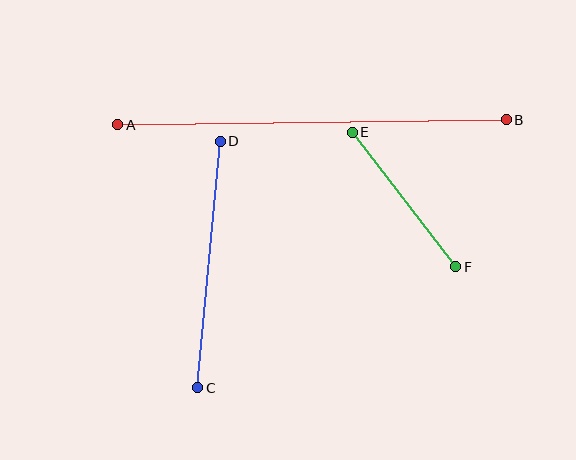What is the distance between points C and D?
The distance is approximately 248 pixels.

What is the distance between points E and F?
The distance is approximately 170 pixels.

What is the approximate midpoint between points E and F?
The midpoint is at approximately (404, 199) pixels.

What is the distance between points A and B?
The distance is approximately 388 pixels.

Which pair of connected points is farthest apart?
Points A and B are farthest apart.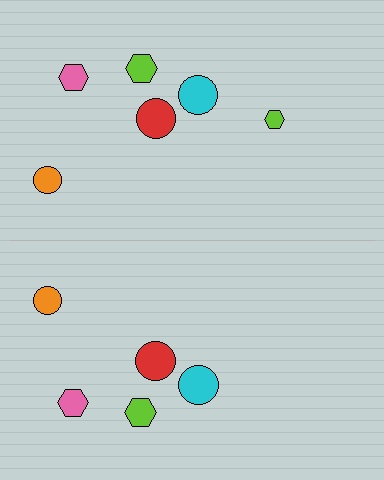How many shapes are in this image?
There are 11 shapes in this image.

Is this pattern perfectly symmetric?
No, the pattern is not perfectly symmetric. A lime hexagon is missing from the bottom side.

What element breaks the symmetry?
A lime hexagon is missing from the bottom side.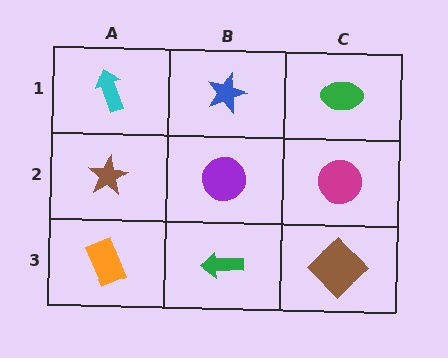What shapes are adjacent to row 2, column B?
A blue star (row 1, column B), a green arrow (row 3, column B), a brown star (row 2, column A), a magenta circle (row 2, column C).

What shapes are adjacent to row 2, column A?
A cyan arrow (row 1, column A), an orange rectangle (row 3, column A), a purple circle (row 2, column B).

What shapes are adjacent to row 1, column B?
A purple circle (row 2, column B), a cyan arrow (row 1, column A), a green ellipse (row 1, column C).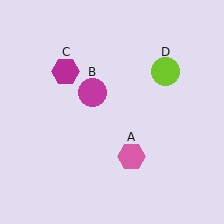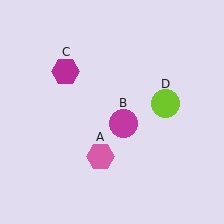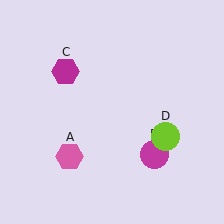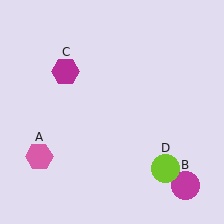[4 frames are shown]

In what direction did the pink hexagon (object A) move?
The pink hexagon (object A) moved left.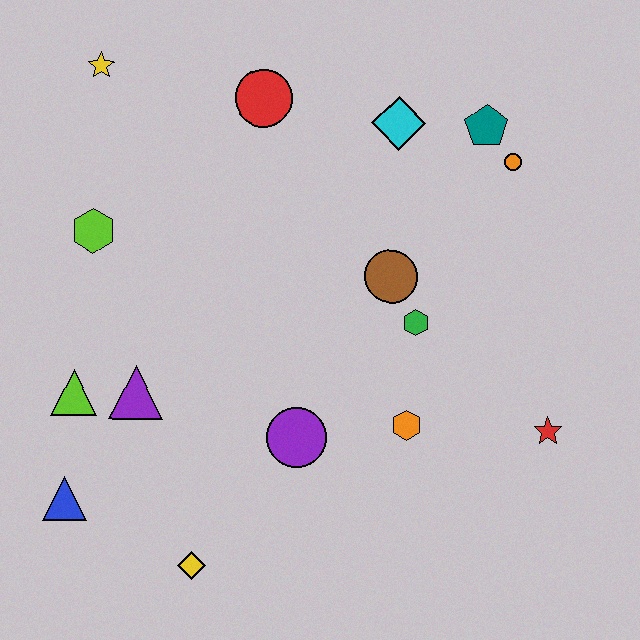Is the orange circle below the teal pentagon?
Yes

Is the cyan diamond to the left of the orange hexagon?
Yes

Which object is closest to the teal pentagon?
The orange circle is closest to the teal pentagon.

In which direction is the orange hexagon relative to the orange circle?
The orange hexagon is below the orange circle.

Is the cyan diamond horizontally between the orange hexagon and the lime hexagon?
Yes